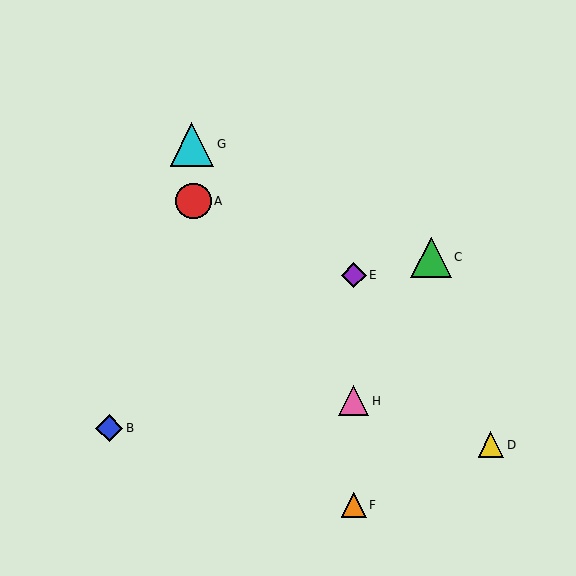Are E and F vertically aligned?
Yes, both are at x≈354.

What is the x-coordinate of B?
Object B is at x≈109.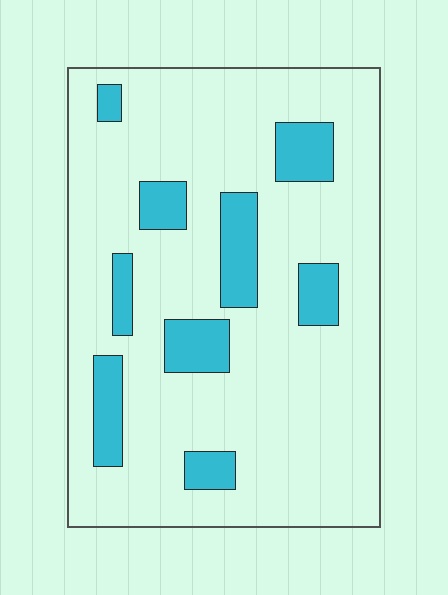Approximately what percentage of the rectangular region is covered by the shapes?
Approximately 15%.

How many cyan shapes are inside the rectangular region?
9.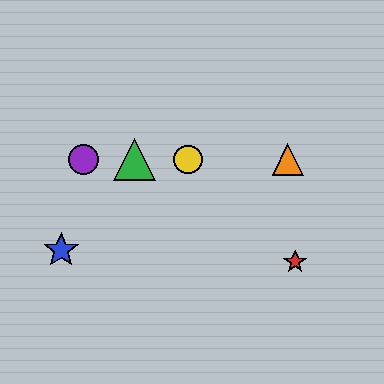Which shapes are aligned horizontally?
The green triangle, the yellow circle, the purple circle, the orange triangle are aligned horizontally.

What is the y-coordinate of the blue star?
The blue star is at y≈250.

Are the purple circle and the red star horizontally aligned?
No, the purple circle is at y≈160 and the red star is at y≈262.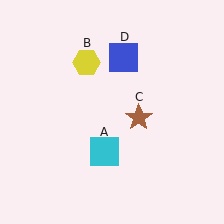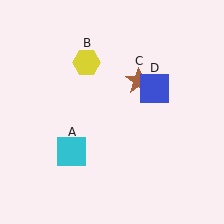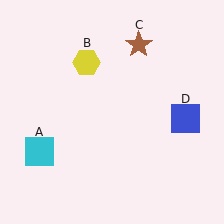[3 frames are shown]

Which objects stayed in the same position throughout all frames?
Yellow hexagon (object B) remained stationary.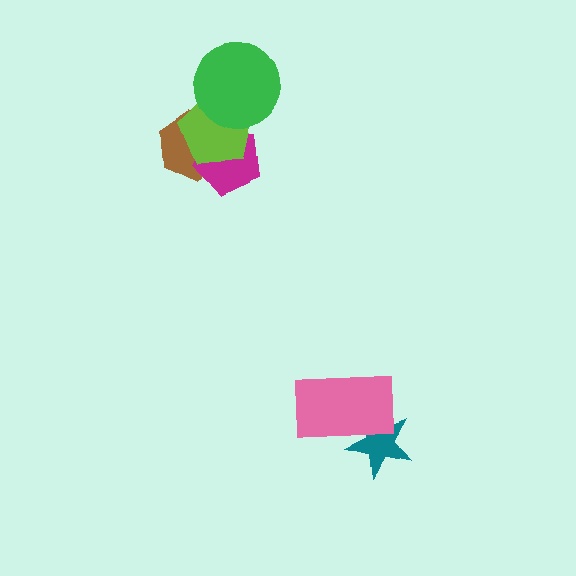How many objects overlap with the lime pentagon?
3 objects overlap with the lime pentagon.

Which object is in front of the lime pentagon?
The green circle is in front of the lime pentagon.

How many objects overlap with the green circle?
1 object overlaps with the green circle.